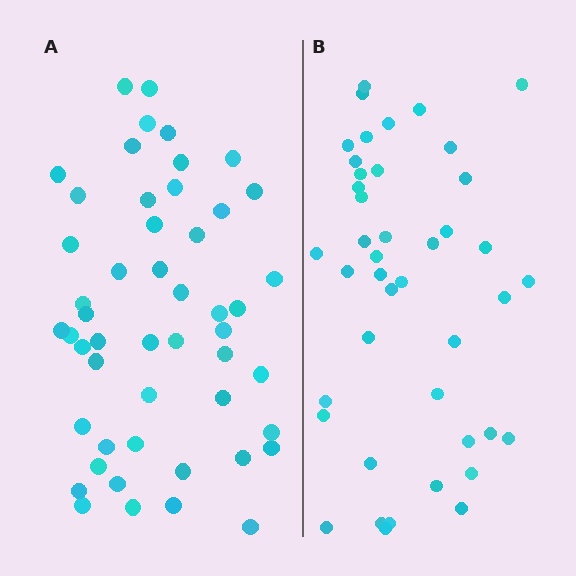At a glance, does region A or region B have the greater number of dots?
Region A (the left region) has more dots.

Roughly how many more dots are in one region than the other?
Region A has roughly 8 or so more dots than region B.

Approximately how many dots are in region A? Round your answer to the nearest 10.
About 50 dots.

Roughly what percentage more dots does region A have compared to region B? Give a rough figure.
About 15% more.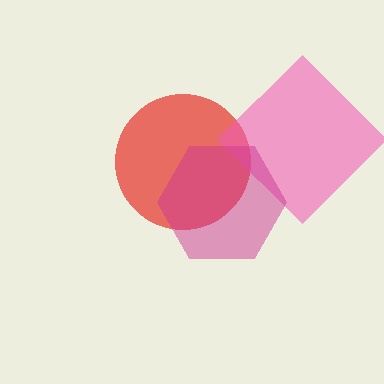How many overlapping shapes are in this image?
There are 3 overlapping shapes in the image.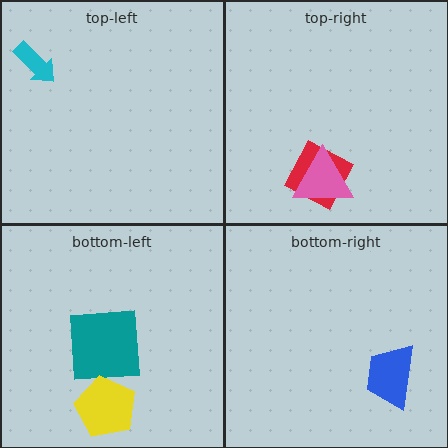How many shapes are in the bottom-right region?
1.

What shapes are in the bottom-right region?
The blue trapezoid.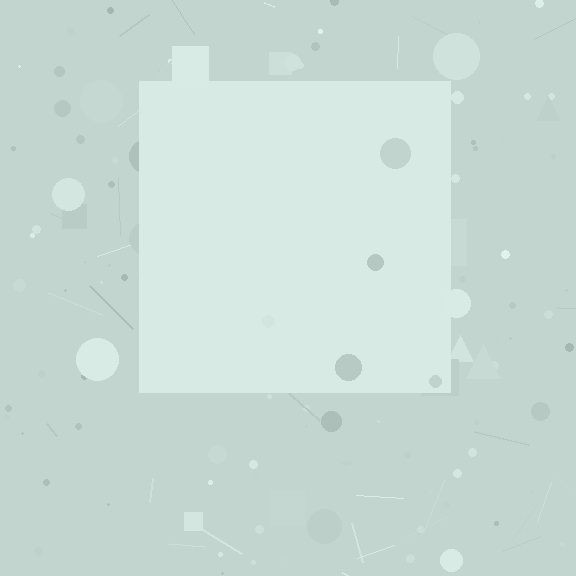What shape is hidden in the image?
A square is hidden in the image.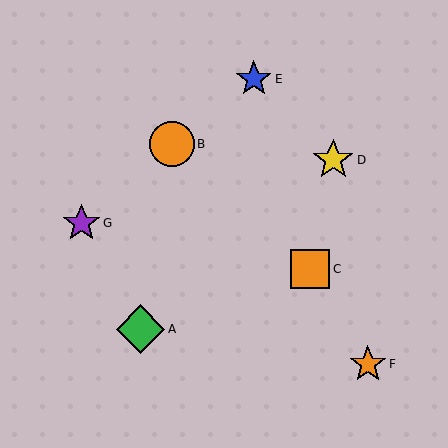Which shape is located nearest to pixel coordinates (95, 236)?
The purple star (labeled G) at (81, 223) is nearest to that location.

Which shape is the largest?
The green diamond (labeled A) is the largest.